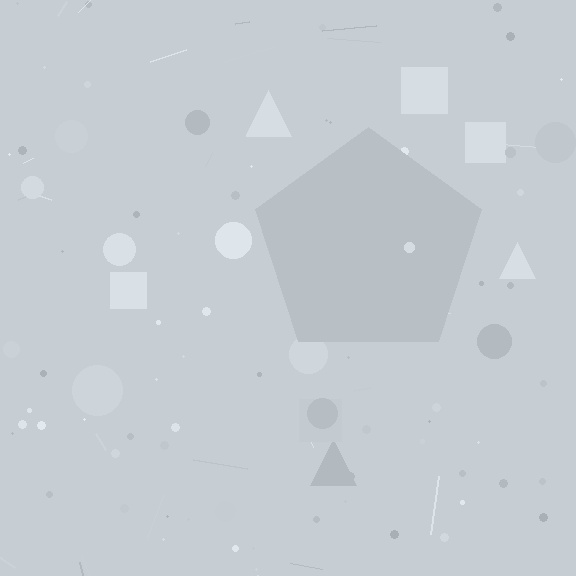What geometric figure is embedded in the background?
A pentagon is embedded in the background.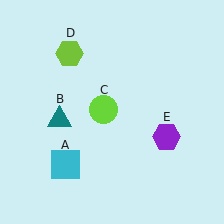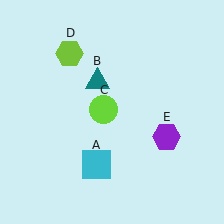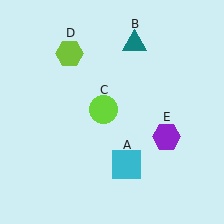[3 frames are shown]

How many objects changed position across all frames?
2 objects changed position: cyan square (object A), teal triangle (object B).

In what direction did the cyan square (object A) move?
The cyan square (object A) moved right.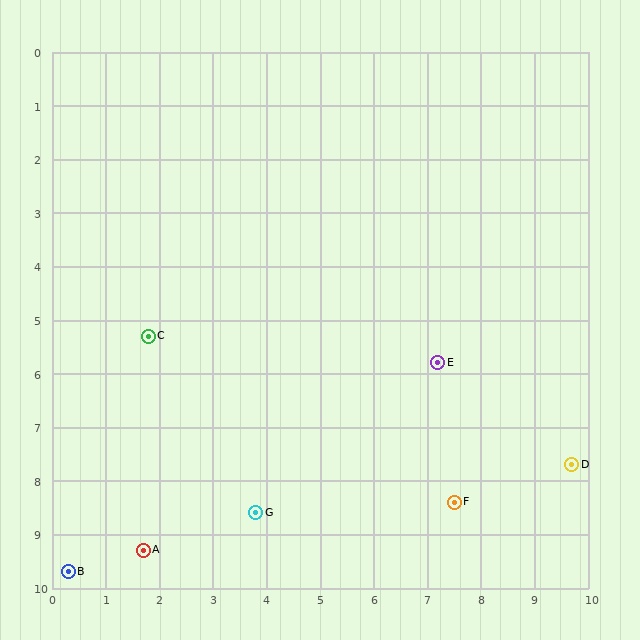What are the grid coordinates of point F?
Point F is at approximately (7.5, 8.4).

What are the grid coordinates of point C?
Point C is at approximately (1.8, 5.3).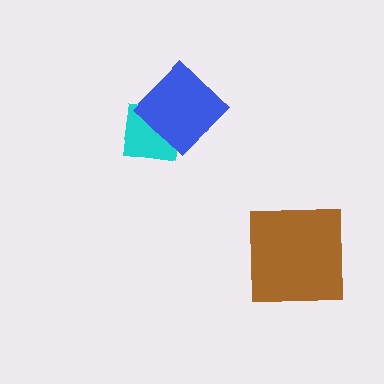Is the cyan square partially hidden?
Yes, it is partially covered by another shape.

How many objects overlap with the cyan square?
1 object overlaps with the cyan square.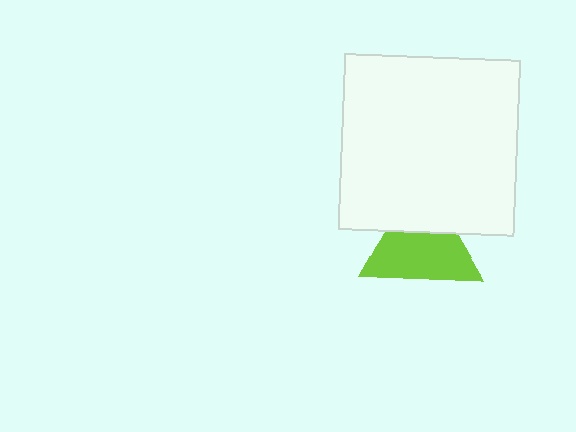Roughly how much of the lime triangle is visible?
Most of it is visible (roughly 66%).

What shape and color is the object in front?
The object in front is a white square.